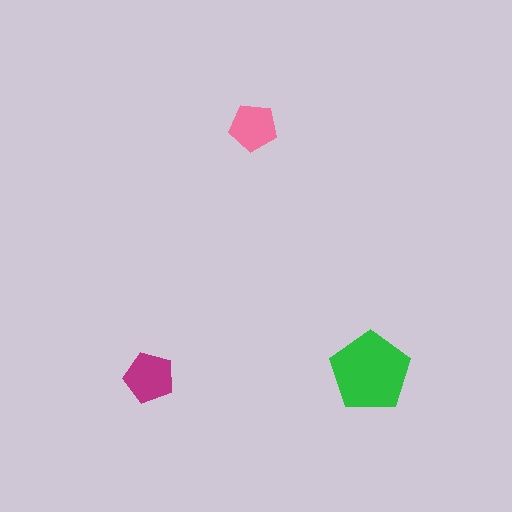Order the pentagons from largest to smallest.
the green one, the magenta one, the pink one.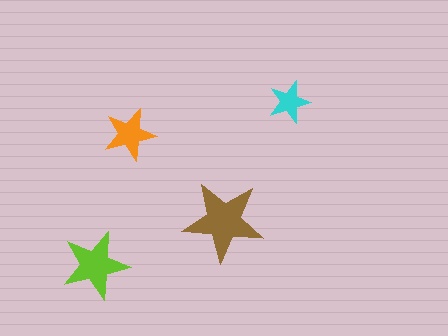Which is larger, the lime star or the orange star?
The lime one.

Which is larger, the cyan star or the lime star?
The lime one.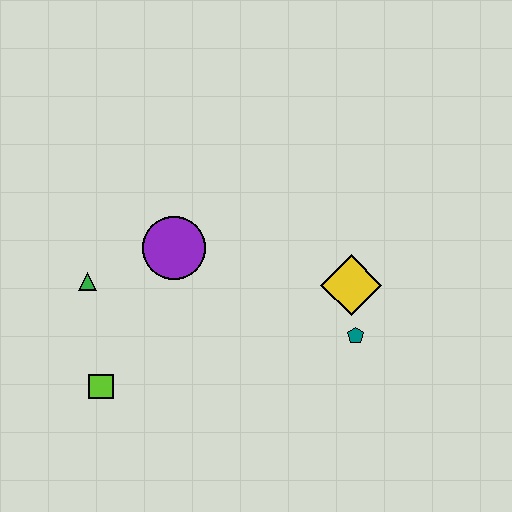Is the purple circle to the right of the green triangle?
Yes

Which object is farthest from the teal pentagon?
The green triangle is farthest from the teal pentagon.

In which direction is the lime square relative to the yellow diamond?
The lime square is to the left of the yellow diamond.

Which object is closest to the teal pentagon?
The yellow diamond is closest to the teal pentagon.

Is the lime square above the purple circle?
No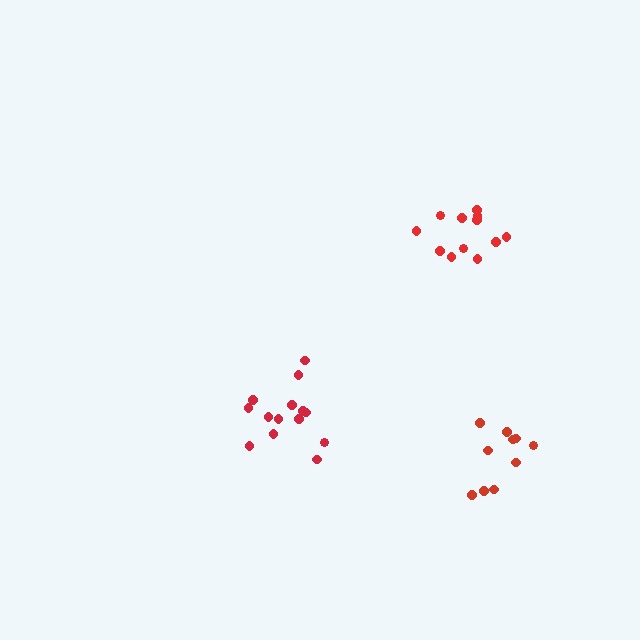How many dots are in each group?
Group 1: 14 dots, Group 2: 12 dots, Group 3: 10 dots (36 total).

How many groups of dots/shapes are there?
There are 3 groups.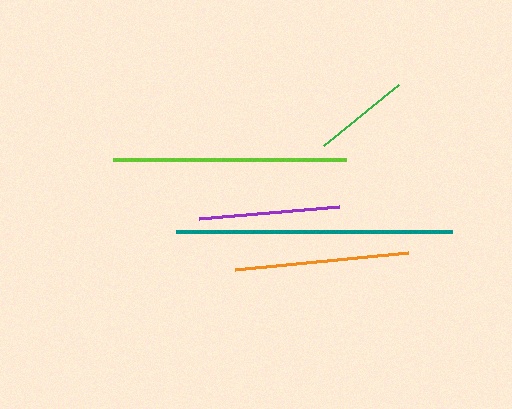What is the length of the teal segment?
The teal segment is approximately 276 pixels long.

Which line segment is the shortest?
The green line is the shortest at approximately 96 pixels.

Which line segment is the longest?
The teal line is the longest at approximately 276 pixels.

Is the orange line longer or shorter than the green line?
The orange line is longer than the green line.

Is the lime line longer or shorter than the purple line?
The lime line is longer than the purple line.